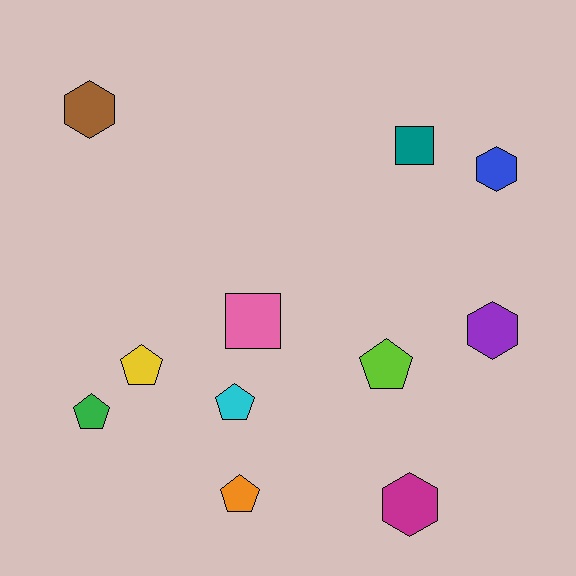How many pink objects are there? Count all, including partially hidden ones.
There is 1 pink object.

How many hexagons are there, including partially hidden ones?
There are 4 hexagons.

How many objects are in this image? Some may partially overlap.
There are 11 objects.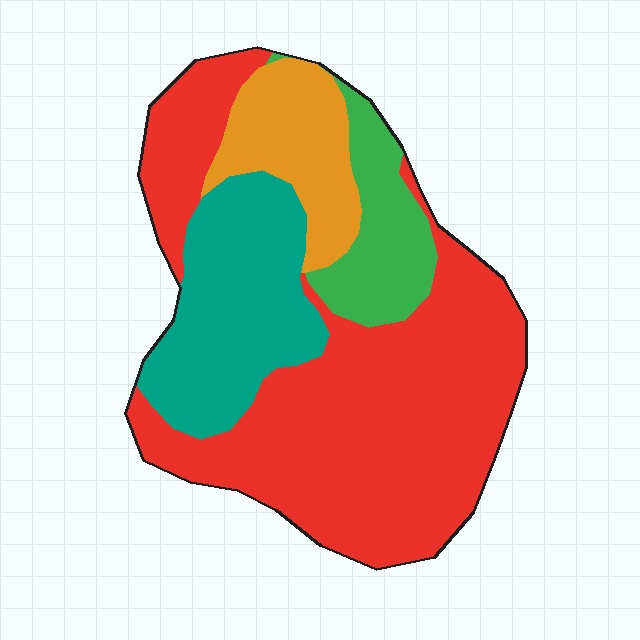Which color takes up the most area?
Red, at roughly 55%.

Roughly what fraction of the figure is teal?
Teal covers about 20% of the figure.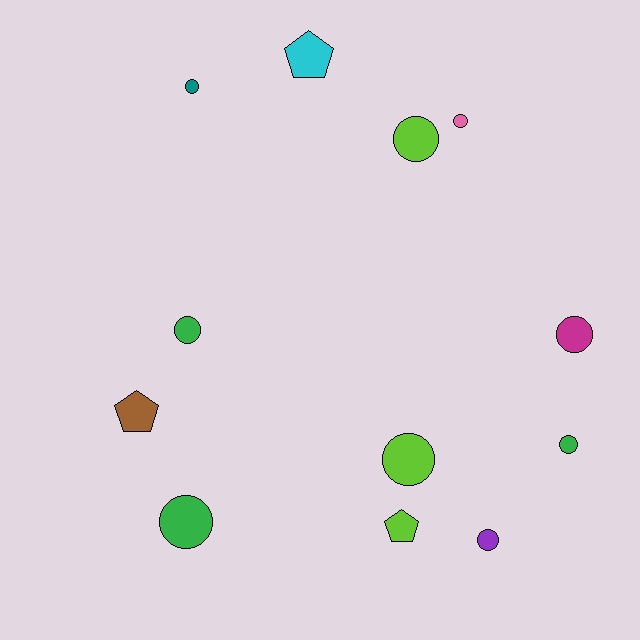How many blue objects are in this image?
There are no blue objects.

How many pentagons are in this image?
There are 3 pentagons.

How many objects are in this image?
There are 12 objects.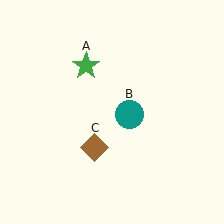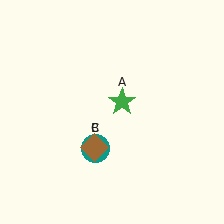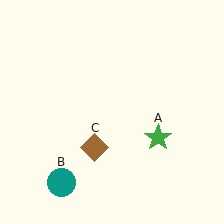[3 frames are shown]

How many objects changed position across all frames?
2 objects changed position: green star (object A), teal circle (object B).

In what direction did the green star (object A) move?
The green star (object A) moved down and to the right.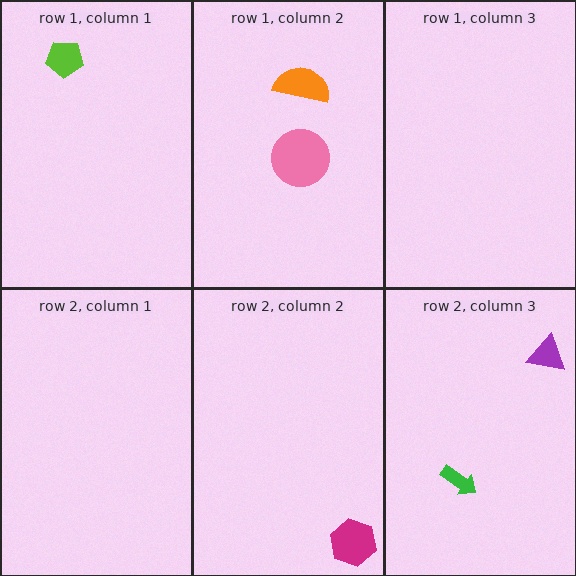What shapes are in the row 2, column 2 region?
The magenta hexagon.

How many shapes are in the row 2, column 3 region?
2.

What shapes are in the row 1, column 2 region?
The orange semicircle, the pink circle.